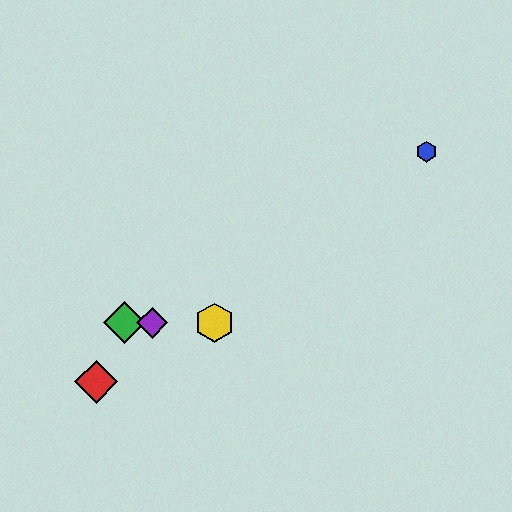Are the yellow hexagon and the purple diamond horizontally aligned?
Yes, both are at y≈323.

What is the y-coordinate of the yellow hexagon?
The yellow hexagon is at y≈323.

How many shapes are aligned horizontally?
3 shapes (the green diamond, the yellow hexagon, the purple diamond) are aligned horizontally.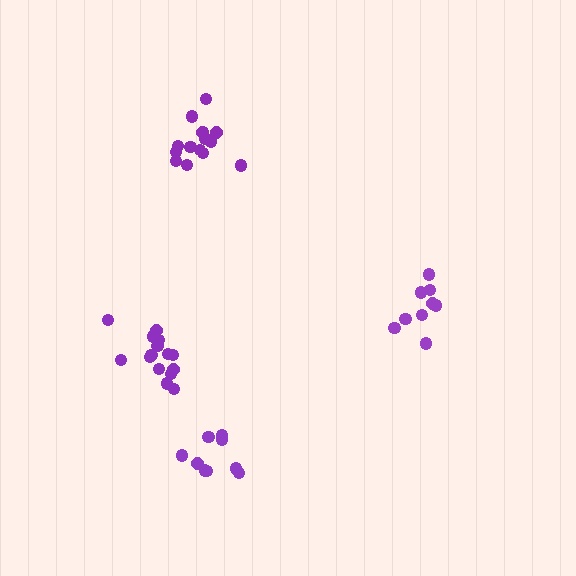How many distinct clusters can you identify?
There are 4 distinct clusters.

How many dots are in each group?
Group 1: 9 dots, Group 2: 9 dots, Group 3: 15 dots, Group 4: 15 dots (48 total).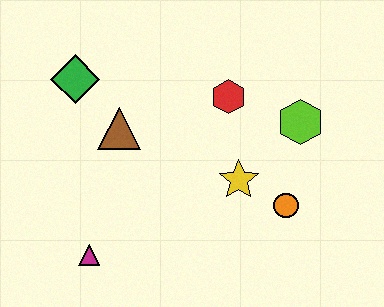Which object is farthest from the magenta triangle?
The lime hexagon is farthest from the magenta triangle.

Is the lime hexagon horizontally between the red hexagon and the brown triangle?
No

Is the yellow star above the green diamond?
No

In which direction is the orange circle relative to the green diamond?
The orange circle is to the right of the green diamond.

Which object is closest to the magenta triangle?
The brown triangle is closest to the magenta triangle.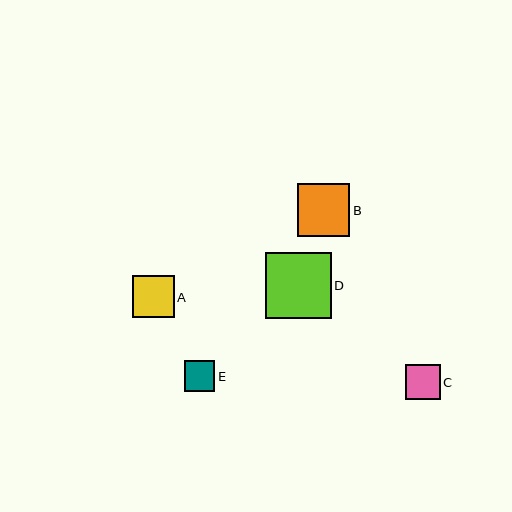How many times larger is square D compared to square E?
Square D is approximately 2.1 times the size of square E.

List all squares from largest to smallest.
From largest to smallest: D, B, A, C, E.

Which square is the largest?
Square D is the largest with a size of approximately 65 pixels.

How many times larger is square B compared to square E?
Square B is approximately 1.7 times the size of square E.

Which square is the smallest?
Square E is the smallest with a size of approximately 30 pixels.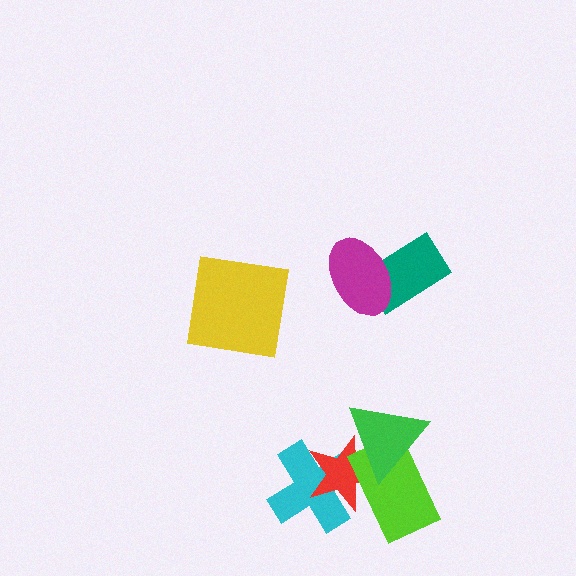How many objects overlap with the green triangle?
2 objects overlap with the green triangle.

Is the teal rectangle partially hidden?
Yes, it is partially covered by another shape.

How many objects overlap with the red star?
3 objects overlap with the red star.